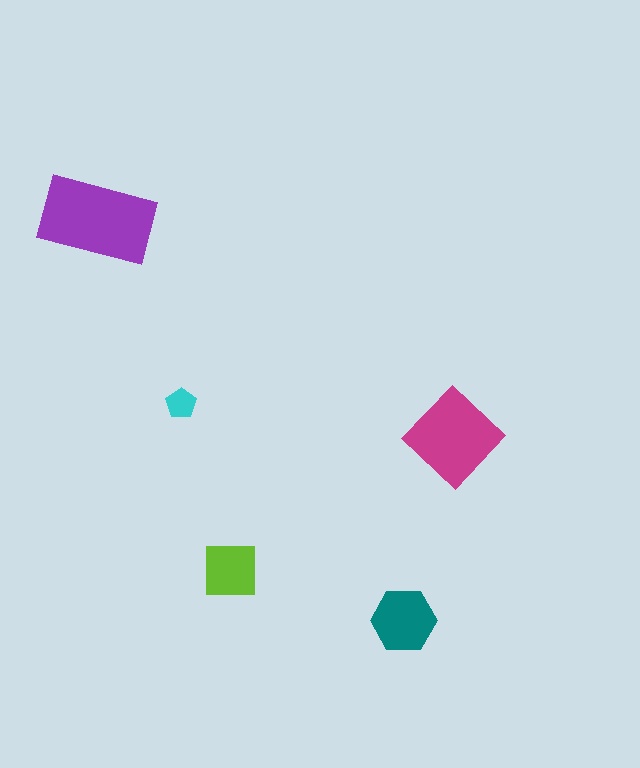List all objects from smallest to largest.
The cyan pentagon, the lime square, the teal hexagon, the magenta diamond, the purple rectangle.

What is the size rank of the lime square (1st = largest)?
4th.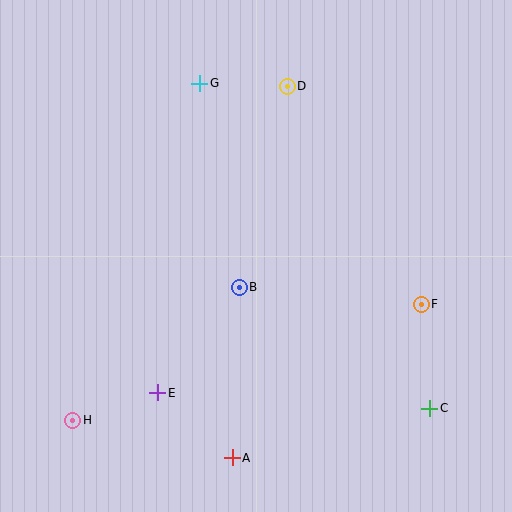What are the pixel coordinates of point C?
Point C is at (430, 408).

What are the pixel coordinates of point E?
Point E is at (158, 393).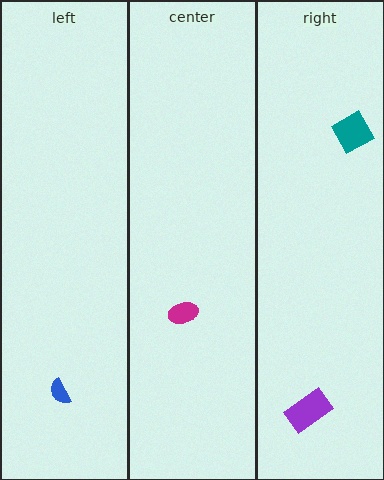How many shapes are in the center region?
1.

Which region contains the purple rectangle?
The right region.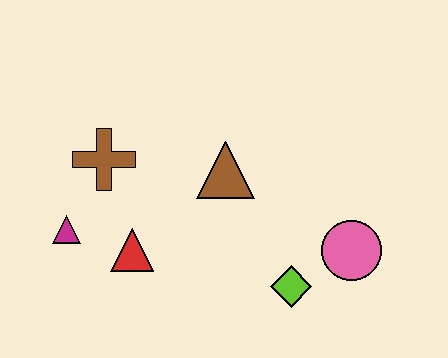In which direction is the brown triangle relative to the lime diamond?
The brown triangle is above the lime diamond.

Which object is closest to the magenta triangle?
The red triangle is closest to the magenta triangle.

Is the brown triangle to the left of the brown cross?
No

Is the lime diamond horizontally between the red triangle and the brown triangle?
No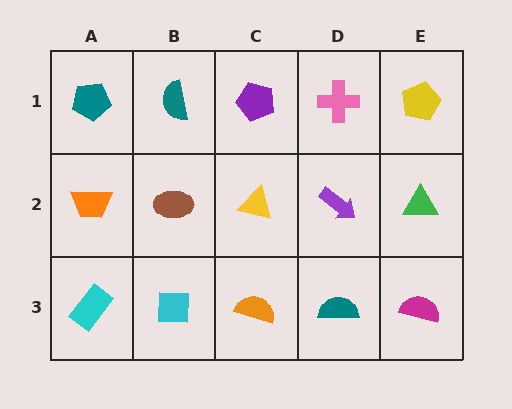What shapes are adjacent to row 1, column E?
A green triangle (row 2, column E), a pink cross (row 1, column D).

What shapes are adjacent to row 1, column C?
A yellow triangle (row 2, column C), a teal semicircle (row 1, column B), a pink cross (row 1, column D).